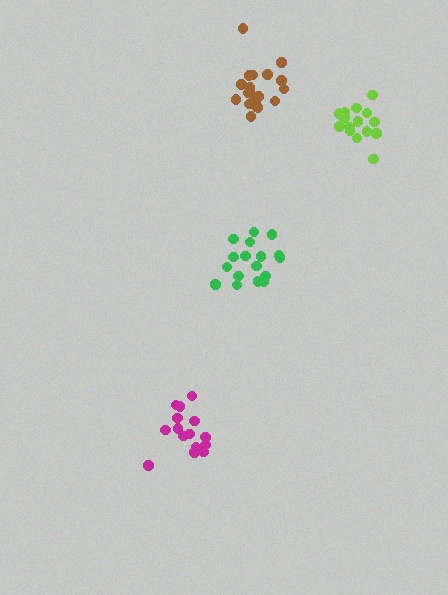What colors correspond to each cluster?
The clusters are colored: green, lime, brown, magenta.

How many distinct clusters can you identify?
There are 4 distinct clusters.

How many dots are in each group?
Group 1: 17 dots, Group 2: 15 dots, Group 3: 20 dots, Group 4: 16 dots (68 total).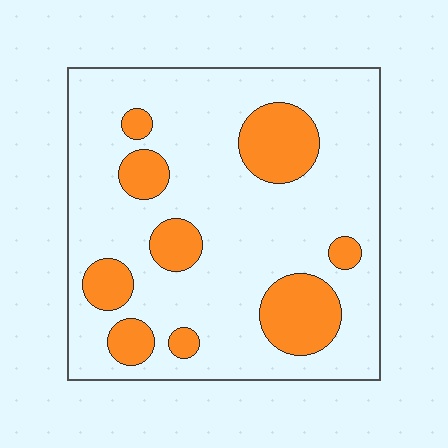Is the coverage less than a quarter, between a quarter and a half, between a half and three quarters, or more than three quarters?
Less than a quarter.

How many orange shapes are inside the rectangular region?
9.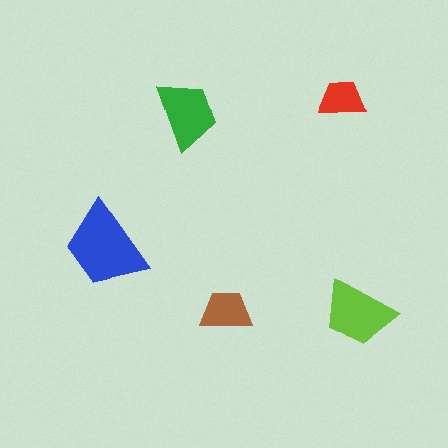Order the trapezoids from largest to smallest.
the blue one, the lime one, the green one, the brown one, the red one.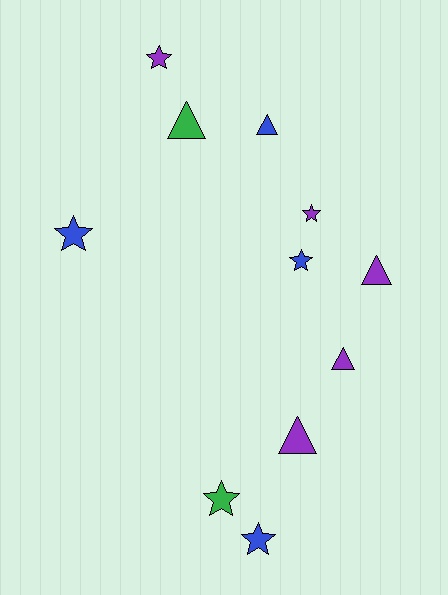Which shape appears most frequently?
Star, with 6 objects.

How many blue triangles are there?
There is 1 blue triangle.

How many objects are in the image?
There are 11 objects.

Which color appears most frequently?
Purple, with 5 objects.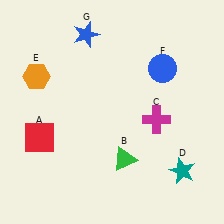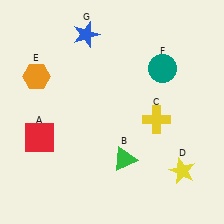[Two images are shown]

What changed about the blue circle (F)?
In Image 1, F is blue. In Image 2, it changed to teal.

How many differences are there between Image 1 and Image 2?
There are 3 differences between the two images.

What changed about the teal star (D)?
In Image 1, D is teal. In Image 2, it changed to yellow.